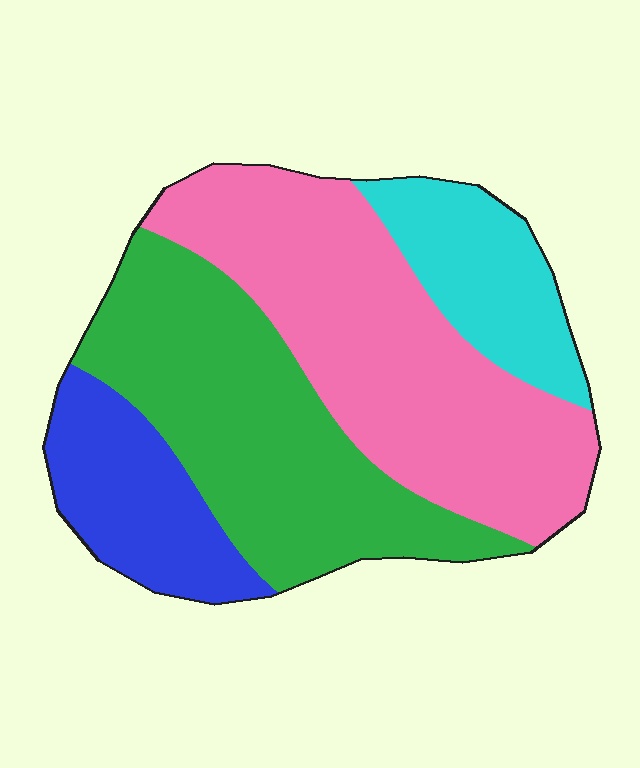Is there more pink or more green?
Pink.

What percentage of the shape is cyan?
Cyan covers around 15% of the shape.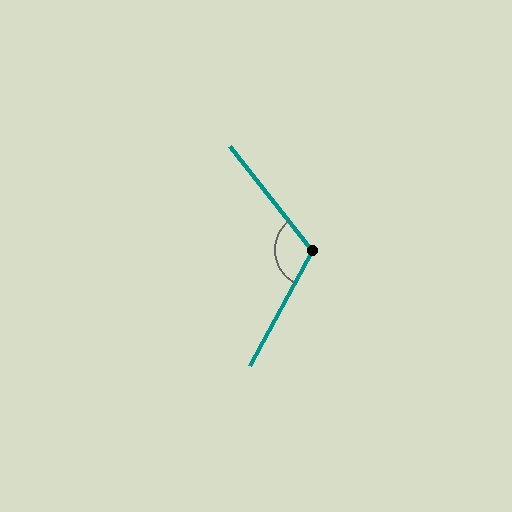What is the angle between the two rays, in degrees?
Approximately 113 degrees.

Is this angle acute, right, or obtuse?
It is obtuse.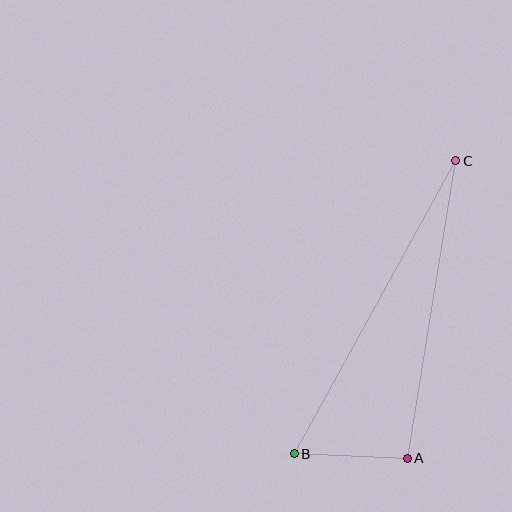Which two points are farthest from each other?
Points B and C are farthest from each other.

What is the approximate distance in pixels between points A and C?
The distance between A and C is approximately 301 pixels.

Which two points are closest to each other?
Points A and B are closest to each other.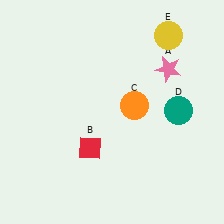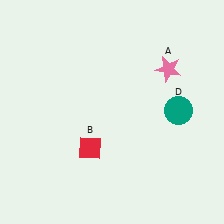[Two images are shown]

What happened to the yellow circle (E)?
The yellow circle (E) was removed in Image 2. It was in the top-right area of Image 1.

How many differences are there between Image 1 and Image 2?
There are 2 differences between the two images.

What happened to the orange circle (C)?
The orange circle (C) was removed in Image 2. It was in the top-right area of Image 1.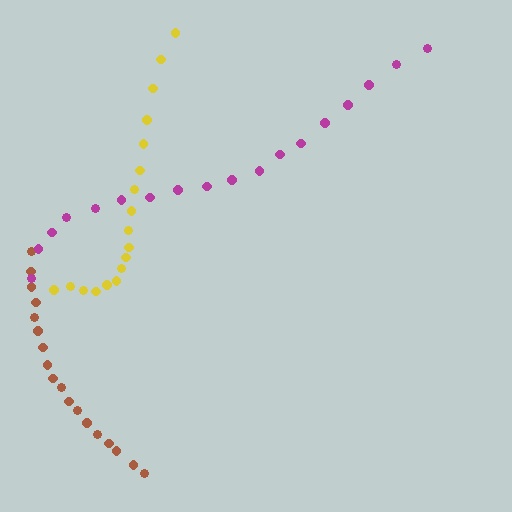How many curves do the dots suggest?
There are 3 distinct paths.